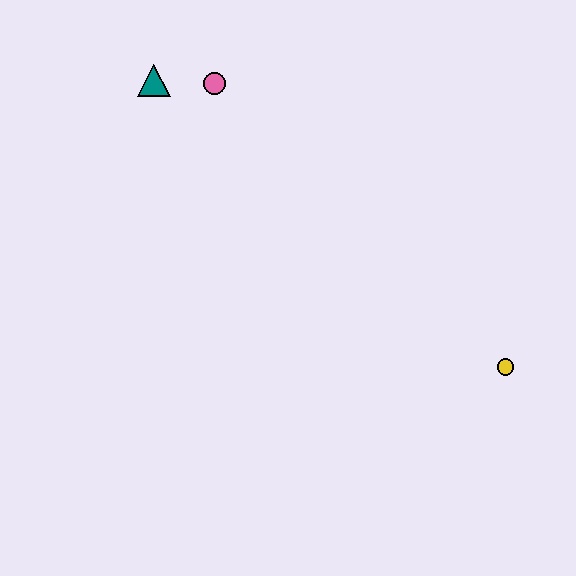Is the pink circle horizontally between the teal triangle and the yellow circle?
Yes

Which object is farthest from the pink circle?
The yellow circle is farthest from the pink circle.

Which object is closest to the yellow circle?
The pink circle is closest to the yellow circle.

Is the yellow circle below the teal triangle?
Yes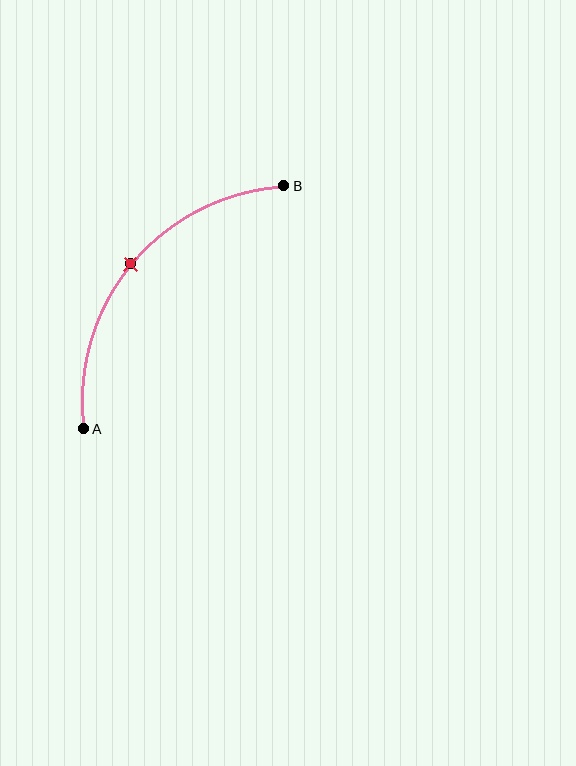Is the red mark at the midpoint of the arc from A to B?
Yes. The red mark lies on the arc at equal arc-length from both A and B — it is the arc midpoint.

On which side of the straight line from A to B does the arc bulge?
The arc bulges above and to the left of the straight line connecting A and B.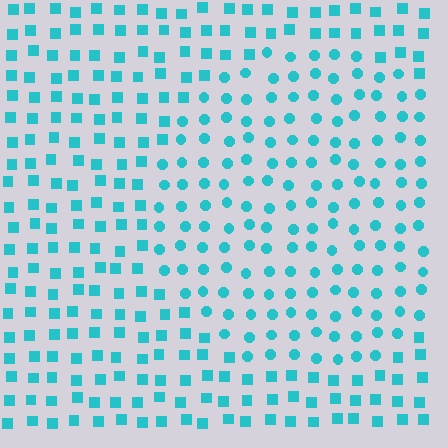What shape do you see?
I see a circle.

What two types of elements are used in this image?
The image uses circles inside the circle region and squares outside it.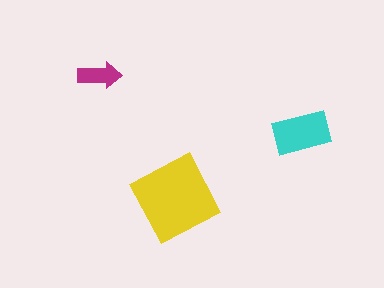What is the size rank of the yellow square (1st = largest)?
1st.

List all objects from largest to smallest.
The yellow square, the cyan rectangle, the magenta arrow.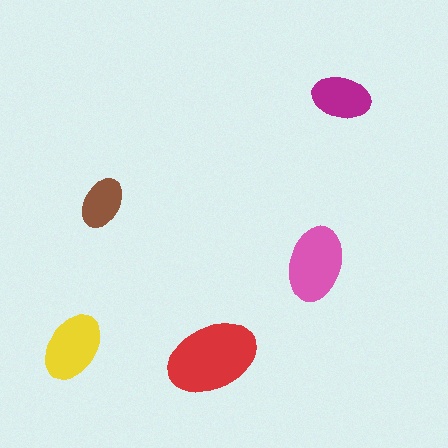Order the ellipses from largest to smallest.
the red one, the pink one, the yellow one, the magenta one, the brown one.